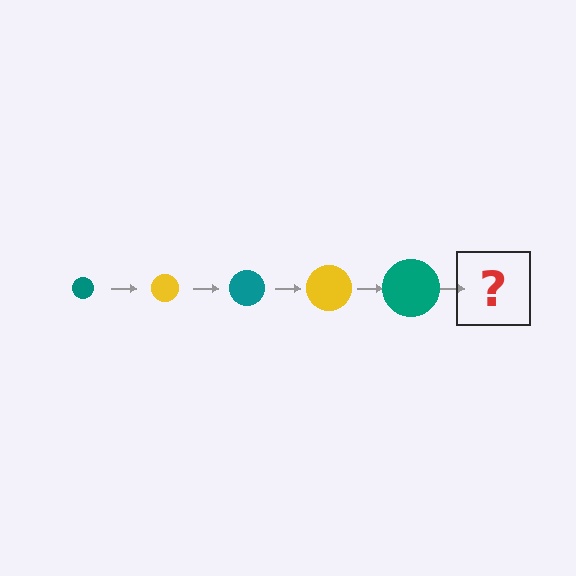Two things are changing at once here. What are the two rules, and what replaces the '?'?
The two rules are that the circle grows larger each step and the color cycles through teal and yellow. The '?' should be a yellow circle, larger than the previous one.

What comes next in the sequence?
The next element should be a yellow circle, larger than the previous one.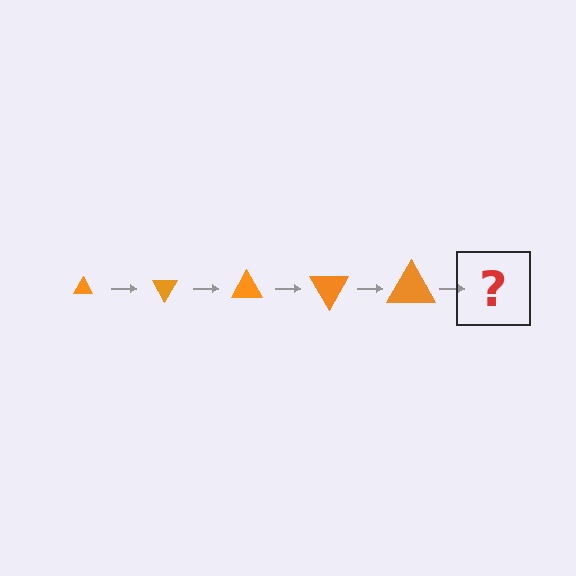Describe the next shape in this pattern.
It should be a triangle, larger than the previous one and rotated 300 degrees from the start.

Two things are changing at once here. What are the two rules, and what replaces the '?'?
The two rules are that the triangle grows larger each step and it rotates 60 degrees each step. The '?' should be a triangle, larger than the previous one and rotated 300 degrees from the start.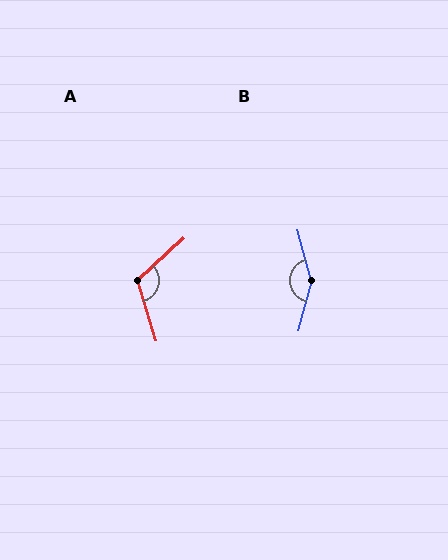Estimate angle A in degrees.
Approximately 116 degrees.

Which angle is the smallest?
A, at approximately 116 degrees.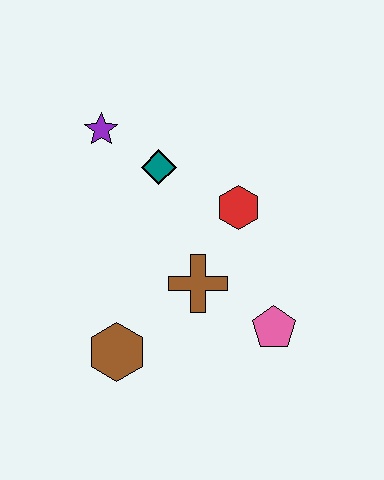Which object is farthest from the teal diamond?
The pink pentagon is farthest from the teal diamond.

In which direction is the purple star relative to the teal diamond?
The purple star is to the left of the teal diamond.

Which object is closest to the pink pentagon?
The brown cross is closest to the pink pentagon.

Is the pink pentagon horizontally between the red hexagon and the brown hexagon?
No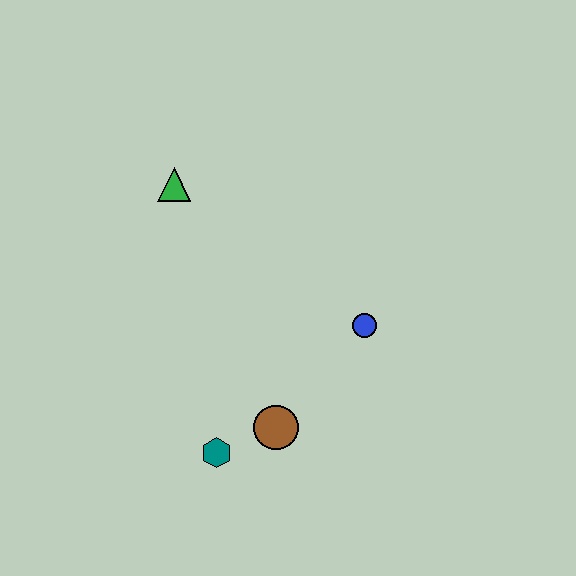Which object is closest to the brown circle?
The teal hexagon is closest to the brown circle.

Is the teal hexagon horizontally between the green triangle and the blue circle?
Yes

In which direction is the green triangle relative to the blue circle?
The green triangle is to the left of the blue circle.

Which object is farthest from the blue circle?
The green triangle is farthest from the blue circle.